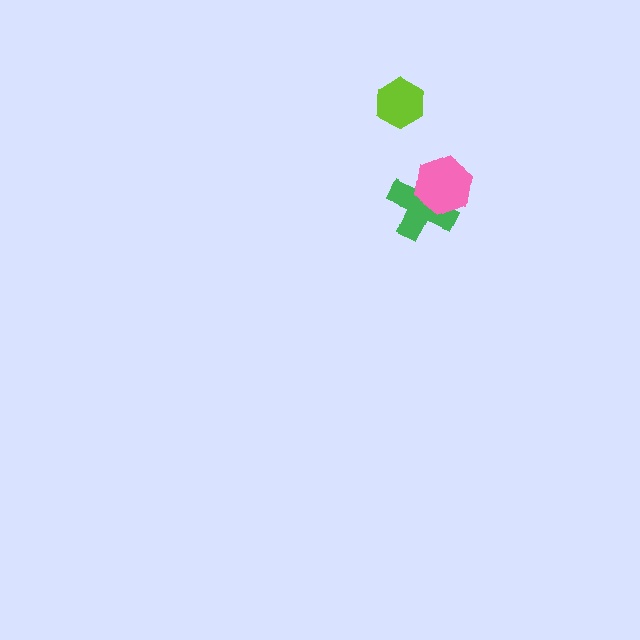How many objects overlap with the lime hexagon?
0 objects overlap with the lime hexagon.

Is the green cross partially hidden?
Yes, it is partially covered by another shape.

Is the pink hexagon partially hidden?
No, no other shape covers it.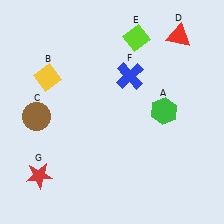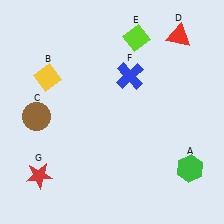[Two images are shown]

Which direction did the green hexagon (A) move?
The green hexagon (A) moved down.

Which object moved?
The green hexagon (A) moved down.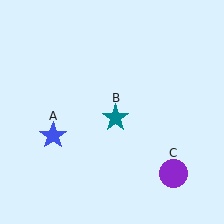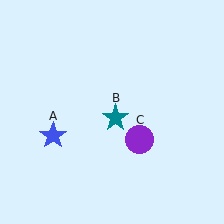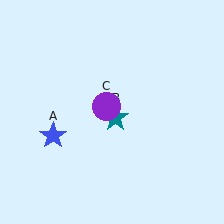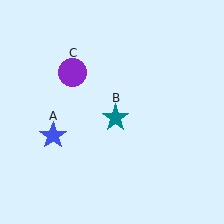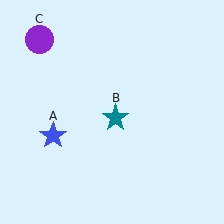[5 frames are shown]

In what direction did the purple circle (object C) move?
The purple circle (object C) moved up and to the left.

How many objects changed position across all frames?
1 object changed position: purple circle (object C).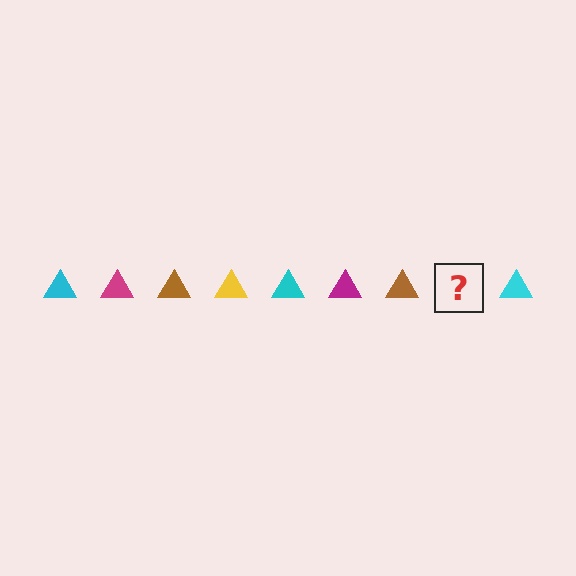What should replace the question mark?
The question mark should be replaced with a yellow triangle.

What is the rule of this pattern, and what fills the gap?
The rule is that the pattern cycles through cyan, magenta, brown, yellow triangles. The gap should be filled with a yellow triangle.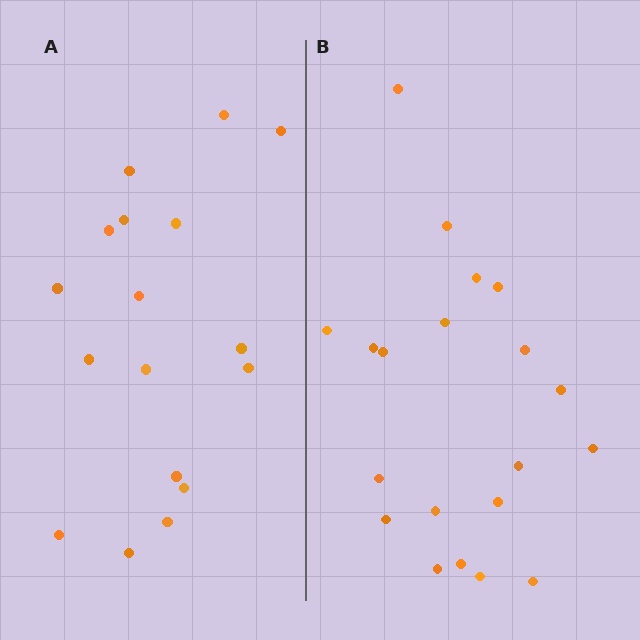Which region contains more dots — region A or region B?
Region B (the right region) has more dots.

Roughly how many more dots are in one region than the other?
Region B has just a few more — roughly 2 or 3 more dots than region A.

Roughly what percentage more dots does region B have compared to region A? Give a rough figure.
About 20% more.